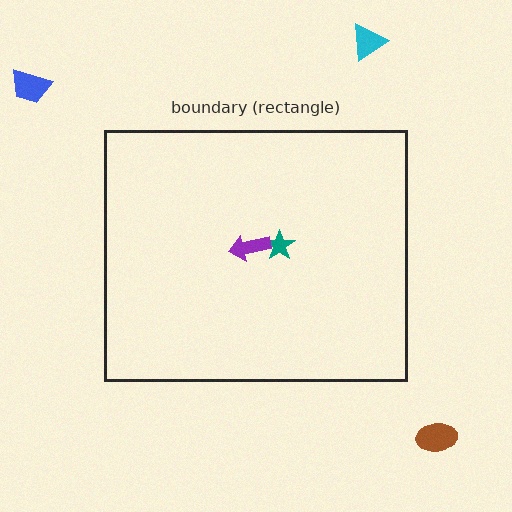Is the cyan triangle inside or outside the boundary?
Outside.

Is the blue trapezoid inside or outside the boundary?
Outside.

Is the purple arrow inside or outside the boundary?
Inside.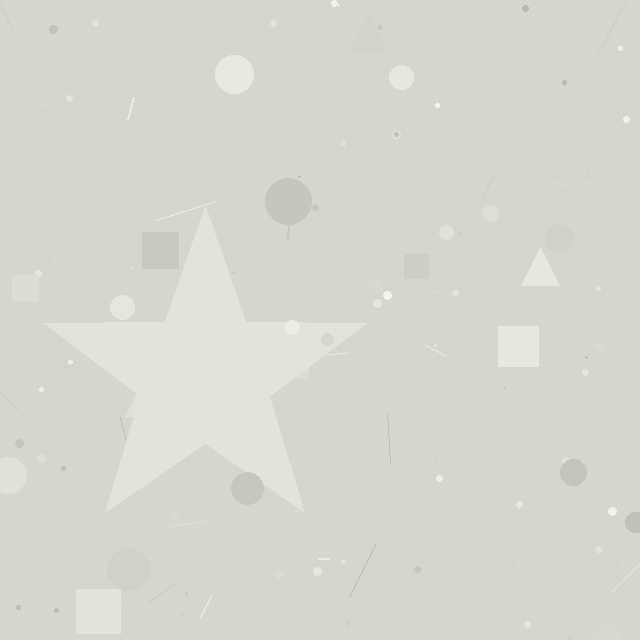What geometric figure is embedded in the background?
A star is embedded in the background.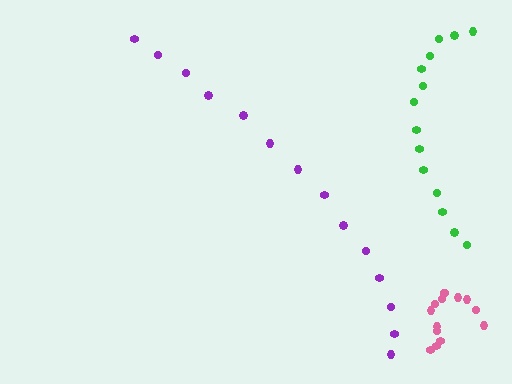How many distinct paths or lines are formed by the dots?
There are 3 distinct paths.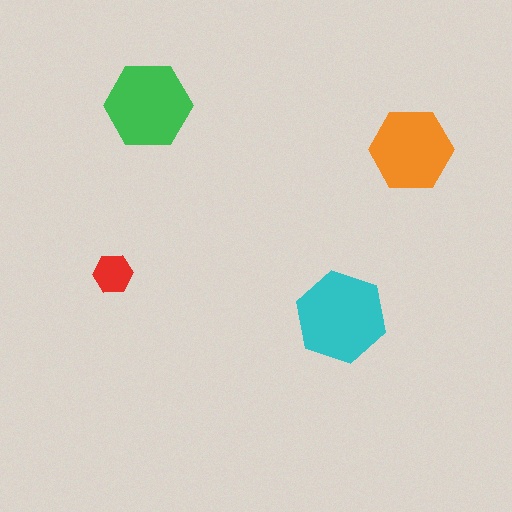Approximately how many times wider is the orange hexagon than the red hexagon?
About 2 times wider.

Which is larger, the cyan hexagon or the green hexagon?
The cyan one.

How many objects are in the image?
There are 4 objects in the image.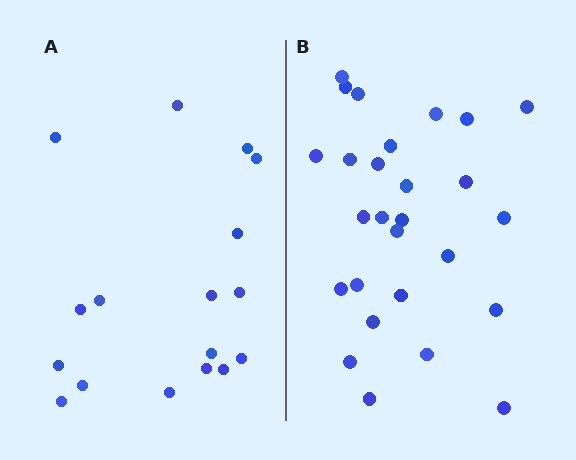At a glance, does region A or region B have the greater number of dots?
Region B (the right region) has more dots.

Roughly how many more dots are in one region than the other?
Region B has roughly 10 or so more dots than region A.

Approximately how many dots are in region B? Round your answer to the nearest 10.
About 30 dots. (The exact count is 27, which rounds to 30.)